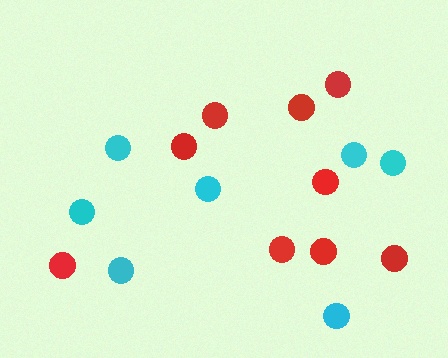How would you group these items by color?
There are 2 groups: one group of red circles (9) and one group of cyan circles (7).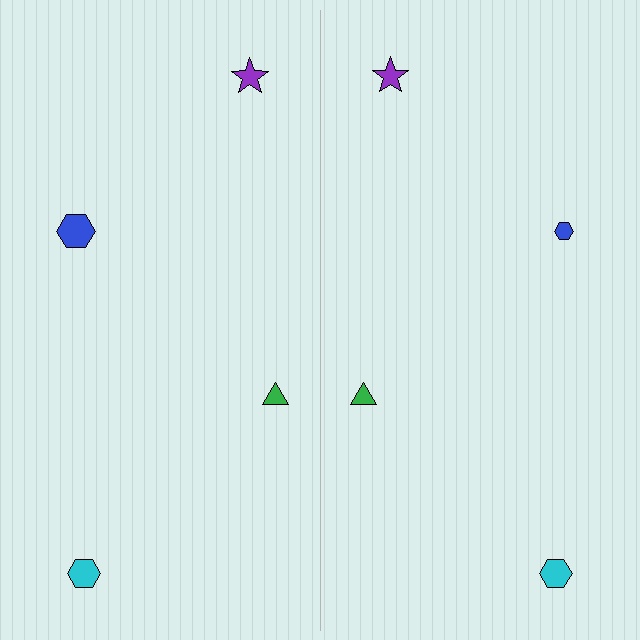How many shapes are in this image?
There are 8 shapes in this image.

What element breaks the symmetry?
The blue hexagon on the right side has a different size than its mirror counterpart.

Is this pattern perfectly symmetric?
No, the pattern is not perfectly symmetric. The blue hexagon on the right side has a different size than its mirror counterpart.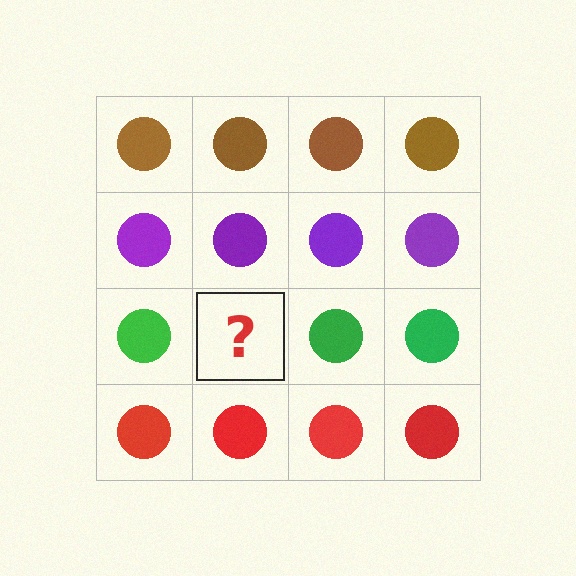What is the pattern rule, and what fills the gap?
The rule is that each row has a consistent color. The gap should be filled with a green circle.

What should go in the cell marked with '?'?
The missing cell should contain a green circle.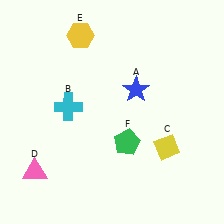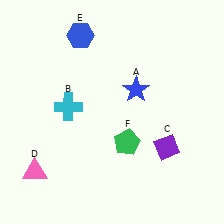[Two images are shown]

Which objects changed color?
C changed from yellow to purple. E changed from yellow to blue.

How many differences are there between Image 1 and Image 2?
There are 2 differences between the two images.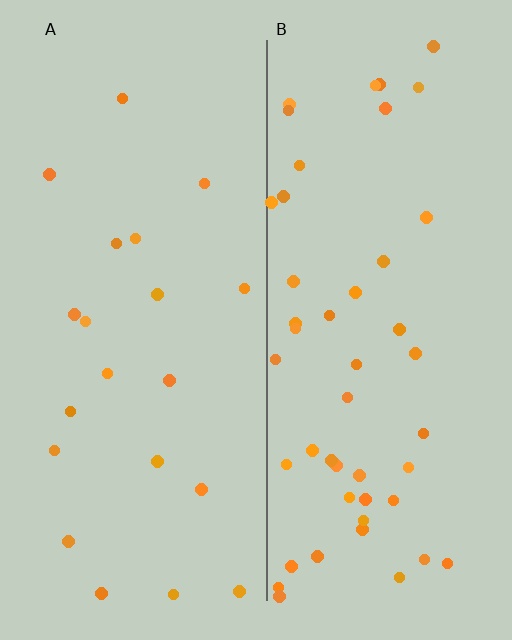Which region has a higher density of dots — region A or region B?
B (the right).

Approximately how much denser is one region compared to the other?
Approximately 2.4× — region B over region A.